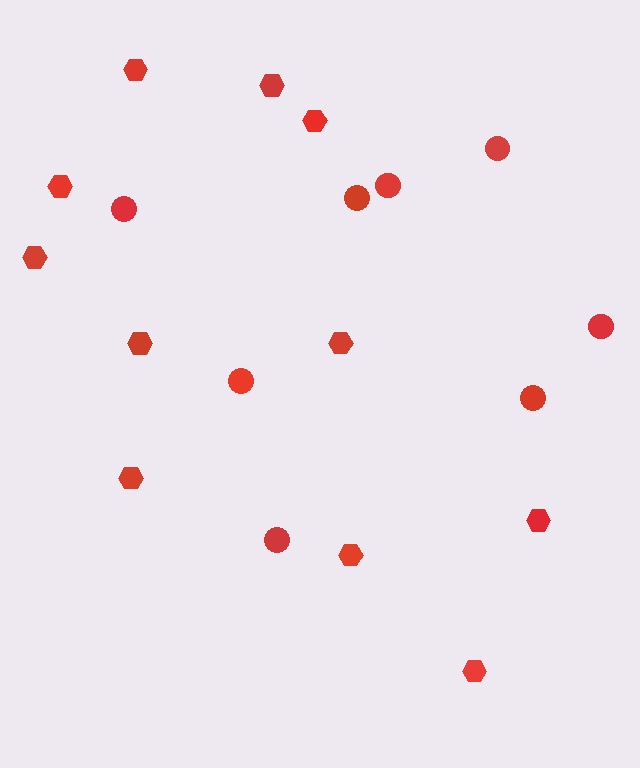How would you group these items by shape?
There are 2 groups: one group of hexagons (11) and one group of circles (8).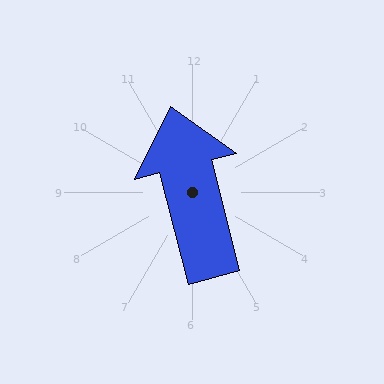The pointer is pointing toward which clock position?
Roughly 12 o'clock.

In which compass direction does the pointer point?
North.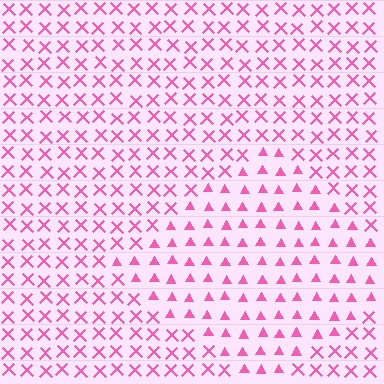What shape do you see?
I see a diamond.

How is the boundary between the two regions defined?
The boundary is defined by a change in element shape: triangles inside vs. X marks outside. All elements share the same color and spacing.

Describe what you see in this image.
The image is filled with small pink elements arranged in a uniform grid. A diamond-shaped region contains triangles, while the surrounding area contains X marks. The boundary is defined purely by the change in element shape.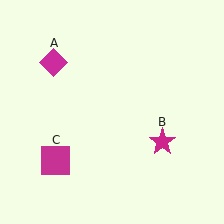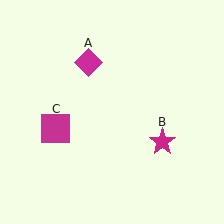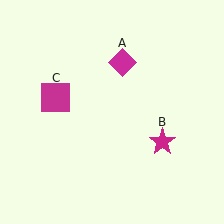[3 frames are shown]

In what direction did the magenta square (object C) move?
The magenta square (object C) moved up.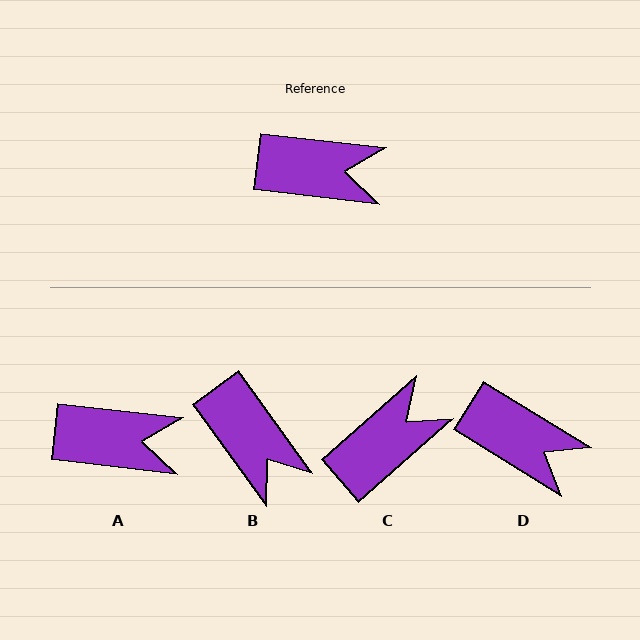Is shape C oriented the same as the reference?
No, it is off by about 48 degrees.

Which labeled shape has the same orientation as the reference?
A.